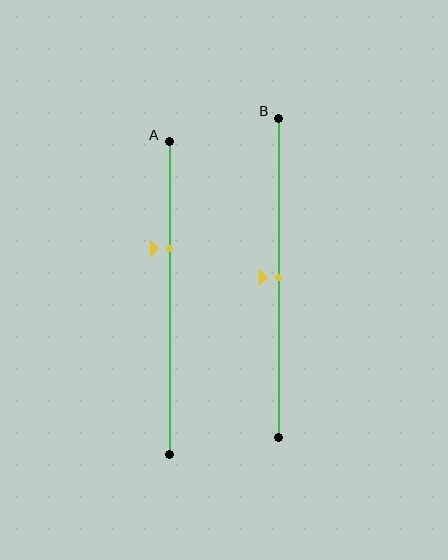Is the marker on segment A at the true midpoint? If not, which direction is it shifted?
No, the marker on segment A is shifted upward by about 16% of the segment length.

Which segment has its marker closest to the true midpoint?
Segment B has its marker closest to the true midpoint.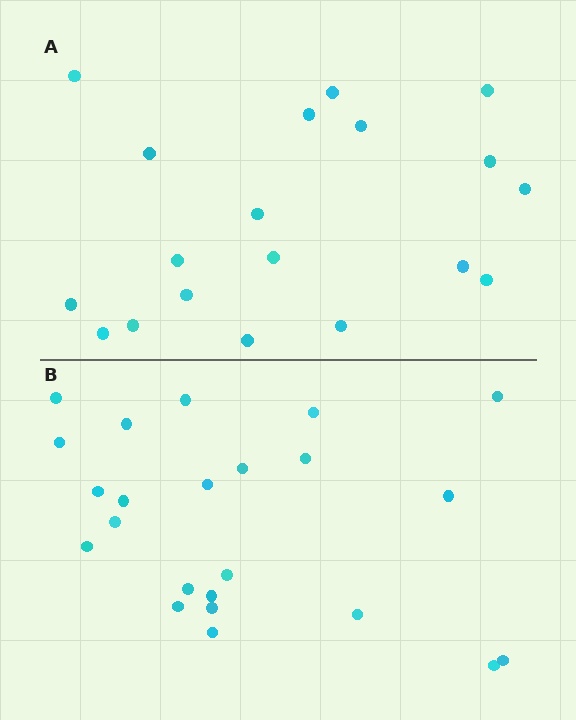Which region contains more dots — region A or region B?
Region B (the bottom region) has more dots.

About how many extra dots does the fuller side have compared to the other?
Region B has about 4 more dots than region A.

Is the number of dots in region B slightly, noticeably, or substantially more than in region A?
Region B has only slightly more — the two regions are fairly close. The ratio is roughly 1.2 to 1.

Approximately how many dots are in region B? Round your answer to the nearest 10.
About 20 dots. (The exact count is 23, which rounds to 20.)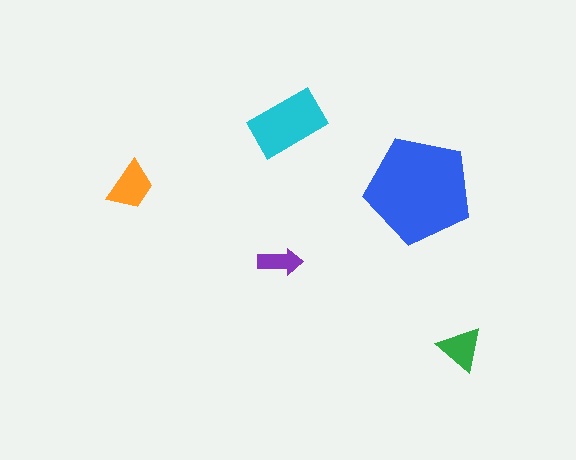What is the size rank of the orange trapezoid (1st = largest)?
3rd.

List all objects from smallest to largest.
The purple arrow, the green triangle, the orange trapezoid, the cyan rectangle, the blue pentagon.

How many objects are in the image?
There are 5 objects in the image.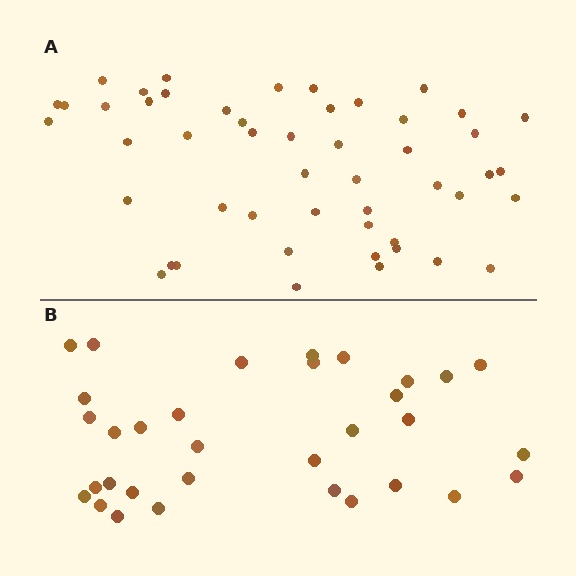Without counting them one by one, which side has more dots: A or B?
Region A (the top region) has more dots.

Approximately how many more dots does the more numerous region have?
Region A has approximately 15 more dots than region B.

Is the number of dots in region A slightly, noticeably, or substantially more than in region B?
Region A has substantially more. The ratio is roughly 1.5 to 1.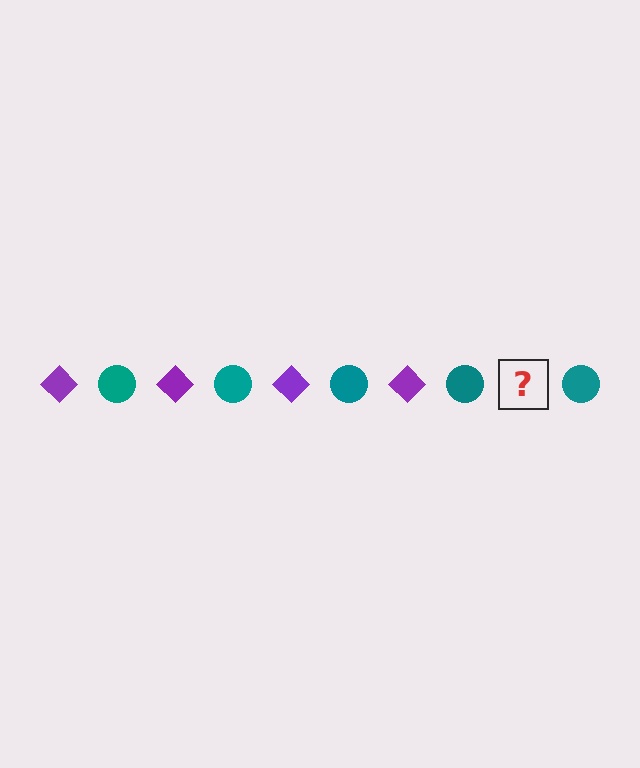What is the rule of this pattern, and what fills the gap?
The rule is that the pattern alternates between purple diamond and teal circle. The gap should be filled with a purple diamond.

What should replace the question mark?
The question mark should be replaced with a purple diamond.